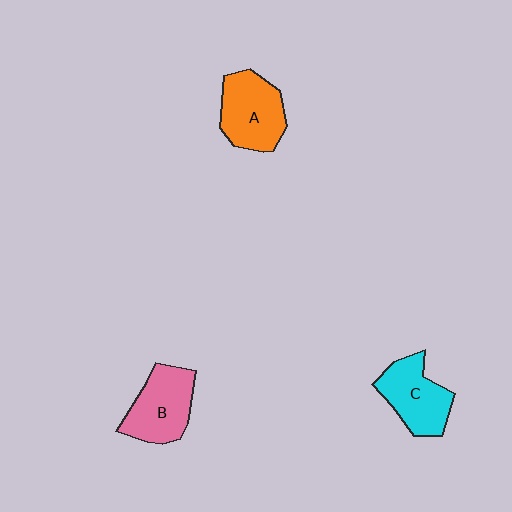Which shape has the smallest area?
Shape C (cyan).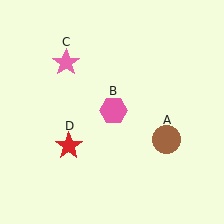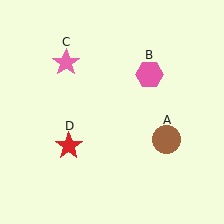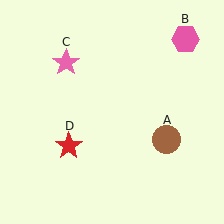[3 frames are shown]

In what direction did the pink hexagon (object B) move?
The pink hexagon (object B) moved up and to the right.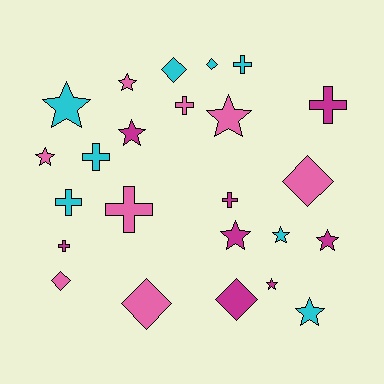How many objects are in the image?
There are 24 objects.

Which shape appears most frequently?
Star, with 10 objects.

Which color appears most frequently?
Cyan, with 8 objects.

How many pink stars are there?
There are 3 pink stars.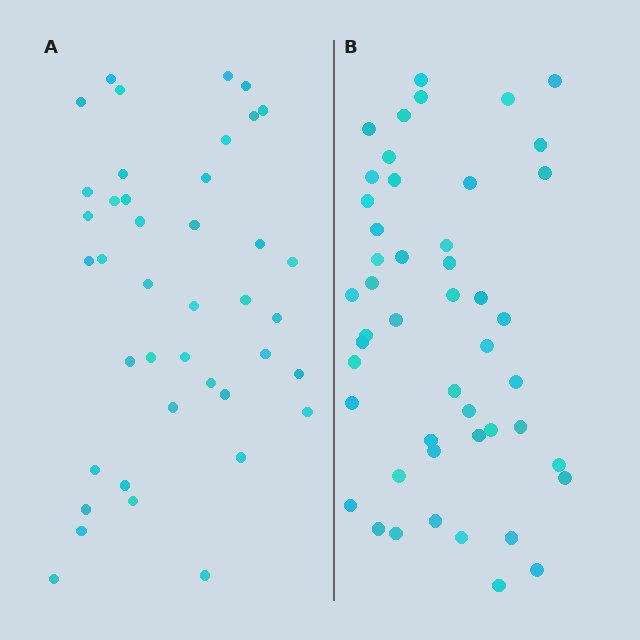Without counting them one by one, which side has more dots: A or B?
Region B (the right region) has more dots.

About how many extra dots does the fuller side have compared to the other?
Region B has roughly 8 or so more dots than region A.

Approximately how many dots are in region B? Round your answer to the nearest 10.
About 50 dots. (The exact count is 48, which rounds to 50.)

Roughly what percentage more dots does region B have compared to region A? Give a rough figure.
About 15% more.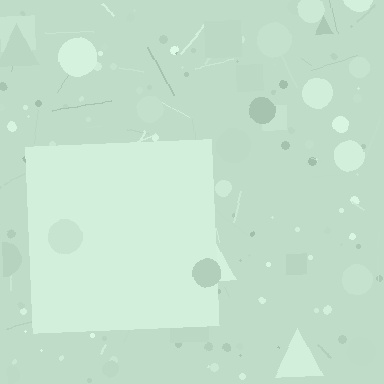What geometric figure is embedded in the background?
A square is embedded in the background.